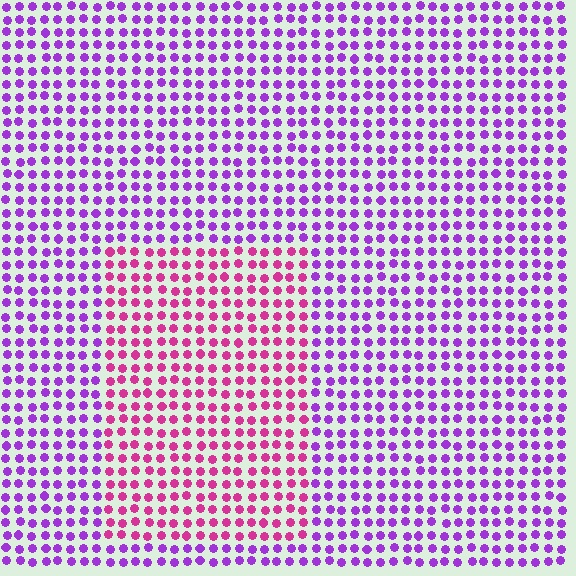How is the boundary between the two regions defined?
The boundary is defined purely by a slight shift in hue (about 43 degrees). Spacing, size, and orientation are identical on both sides.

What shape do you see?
I see a rectangle.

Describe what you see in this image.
The image is filled with small purple elements in a uniform arrangement. A rectangle-shaped region is visible where the elements are tinted to a slightly different hue, forming a subtle color boundary.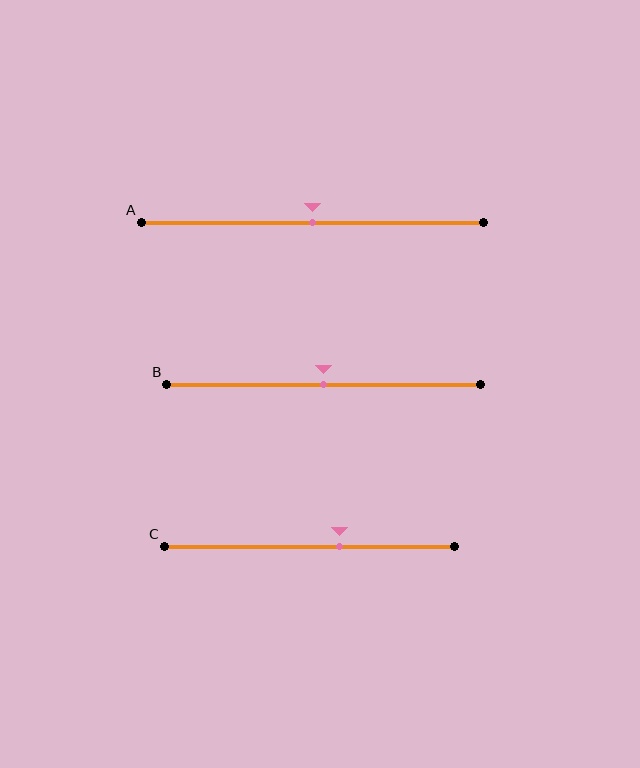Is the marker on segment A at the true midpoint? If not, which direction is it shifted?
Yes, the marker on segment A is at the true midpoint.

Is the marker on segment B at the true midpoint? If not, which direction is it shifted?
Yes, the marker on segment B is at the true midpoint.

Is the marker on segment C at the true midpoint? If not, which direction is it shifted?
No, the marker on segment C is shifted to the right by about 10% of the segment length.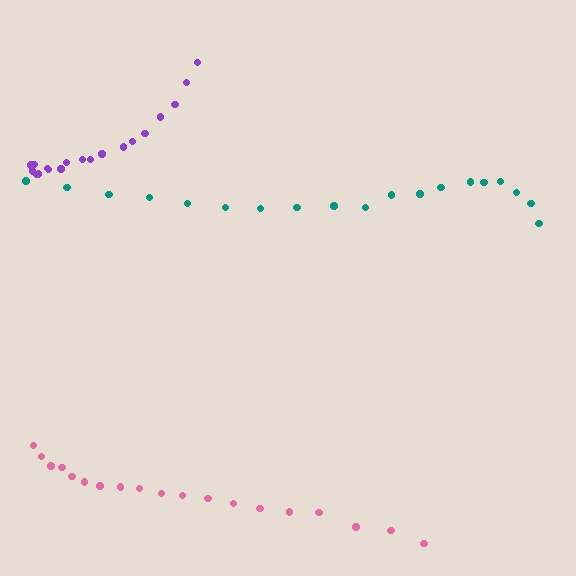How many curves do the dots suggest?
There are 3 distinct paths.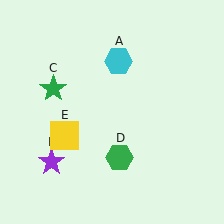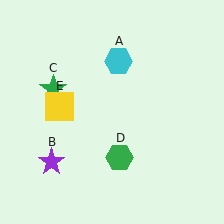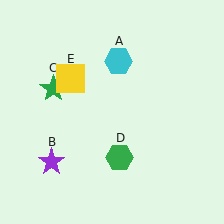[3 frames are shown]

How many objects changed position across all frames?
1 object changed position: yellow square (object E).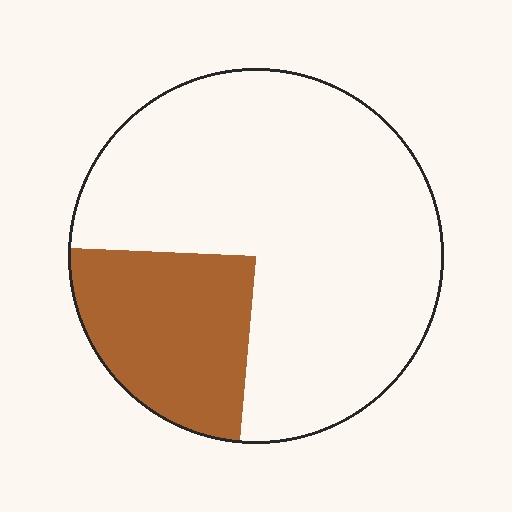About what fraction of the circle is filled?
About one quarter (1/4).